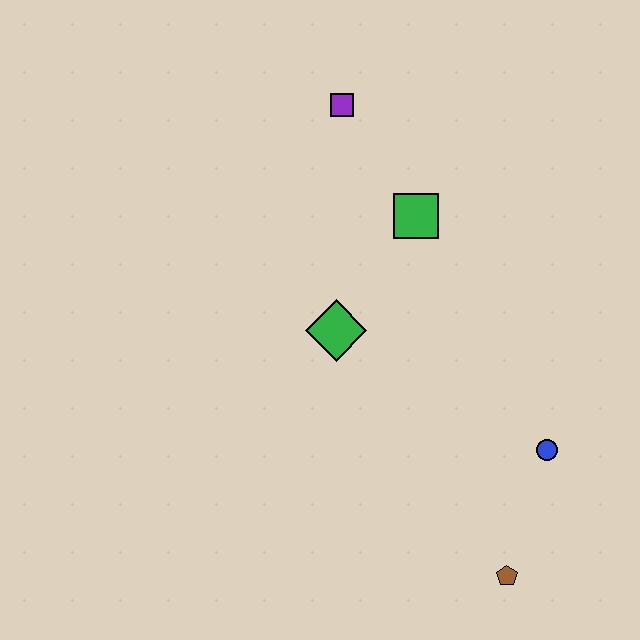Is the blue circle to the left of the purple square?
No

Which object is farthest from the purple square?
The brown pentagon is farthest from the purple square.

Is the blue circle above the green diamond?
No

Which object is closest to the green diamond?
The green square is closest to the green diamond.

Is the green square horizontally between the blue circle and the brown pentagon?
No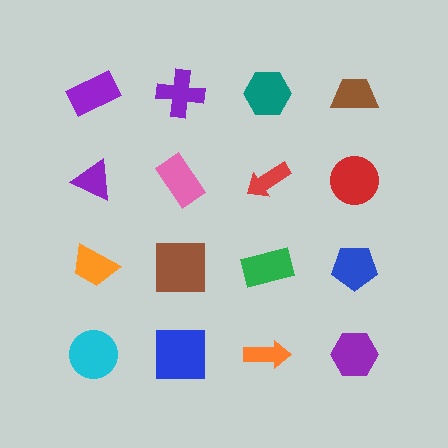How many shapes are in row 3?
4 shapes.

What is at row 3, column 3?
A green rectangle.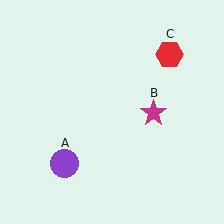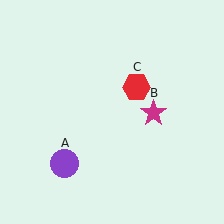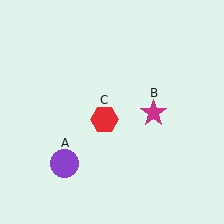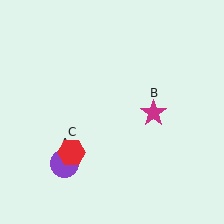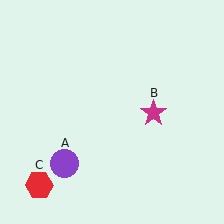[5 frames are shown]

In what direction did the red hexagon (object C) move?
The red hexagon (object C) moved down and to the left.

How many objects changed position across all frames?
1 object changed position: red hexagon (object C).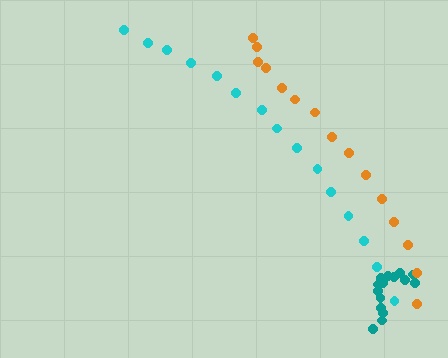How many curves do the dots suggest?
There are 3 distinct paths.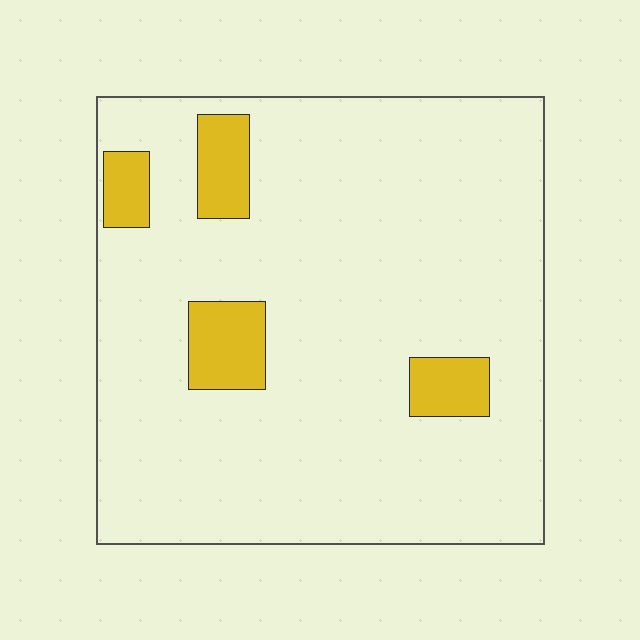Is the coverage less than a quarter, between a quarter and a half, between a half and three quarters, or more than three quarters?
Less than a quarter.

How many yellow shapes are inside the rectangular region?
4.